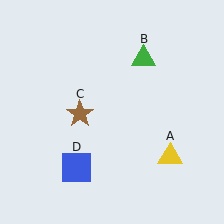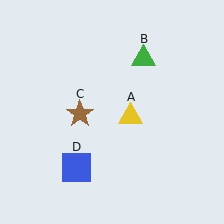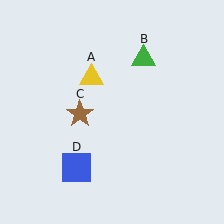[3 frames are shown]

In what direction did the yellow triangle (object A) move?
The yellow triangle (object A) moved up and to the left.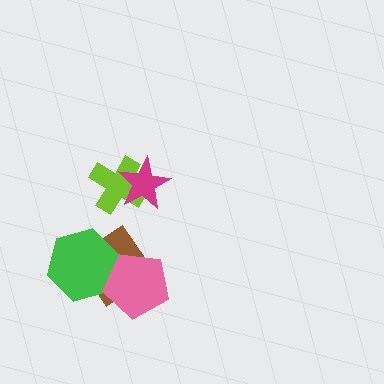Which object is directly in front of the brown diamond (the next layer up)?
The green hexagon is directly in front of the brown diamond.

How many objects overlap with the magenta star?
1 object overlaps with the magenta star.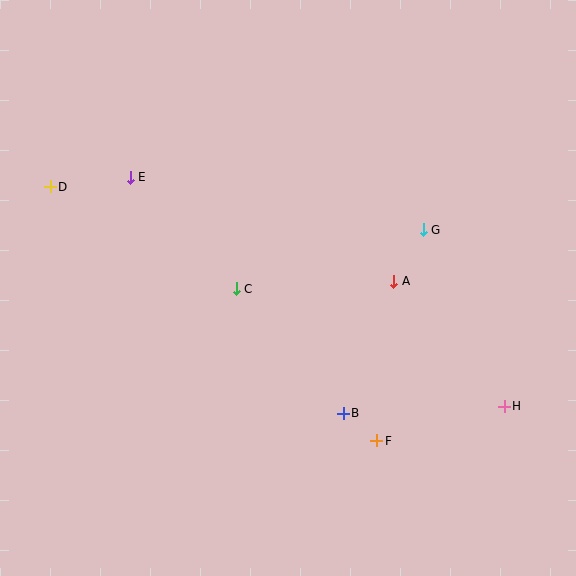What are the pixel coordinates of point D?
Point D is at (50, 187).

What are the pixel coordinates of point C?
Point C is at (236, 289).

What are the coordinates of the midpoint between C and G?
The midpoint between C and G is at (330, 259).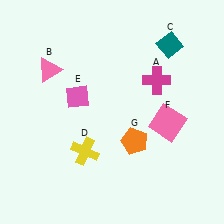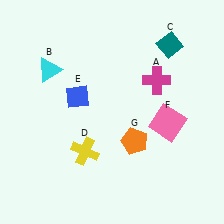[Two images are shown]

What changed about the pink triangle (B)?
In Image 1, B is pink. In Image 2, it changed to cyan.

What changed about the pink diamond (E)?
In Image 1, E is pink. In Image 2, it changed to blue.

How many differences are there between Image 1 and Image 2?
There are 2 differences between the two images.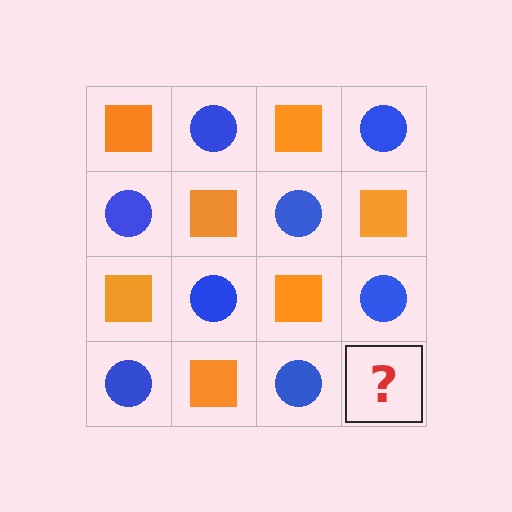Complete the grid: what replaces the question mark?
The question mark should be replaced with an orange square.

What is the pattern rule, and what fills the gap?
The rule is that it alternates orange square and blue circle in a checkerboard pattern. The gap should be filled with an orange square.